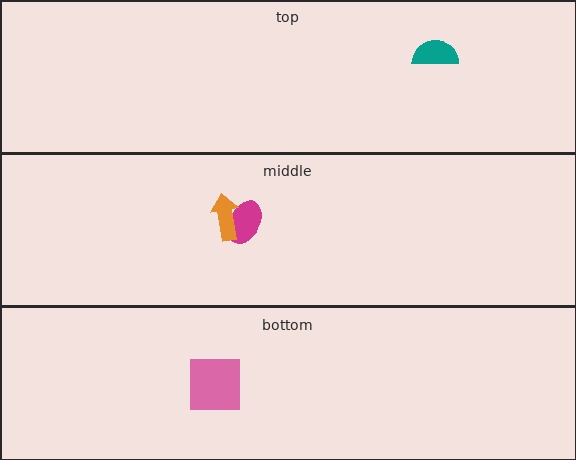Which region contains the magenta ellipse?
The middle region.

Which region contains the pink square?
The bottom region.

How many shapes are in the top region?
1.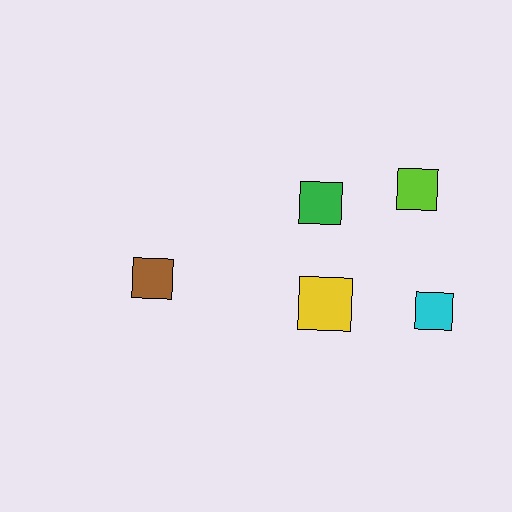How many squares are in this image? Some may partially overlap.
There are 5 squares.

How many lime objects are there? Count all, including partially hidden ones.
There is 1 lime object.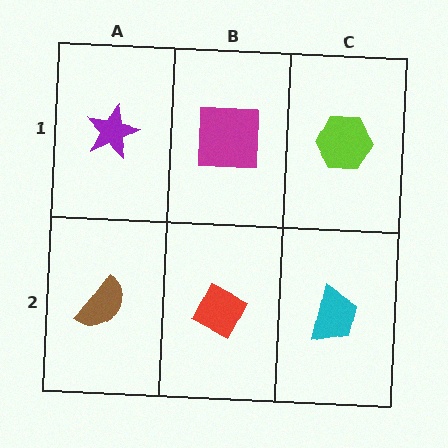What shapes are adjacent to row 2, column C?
A lime hexagon (row 1, column C), a red diamond (row 2, column B).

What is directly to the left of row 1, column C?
A magenta square.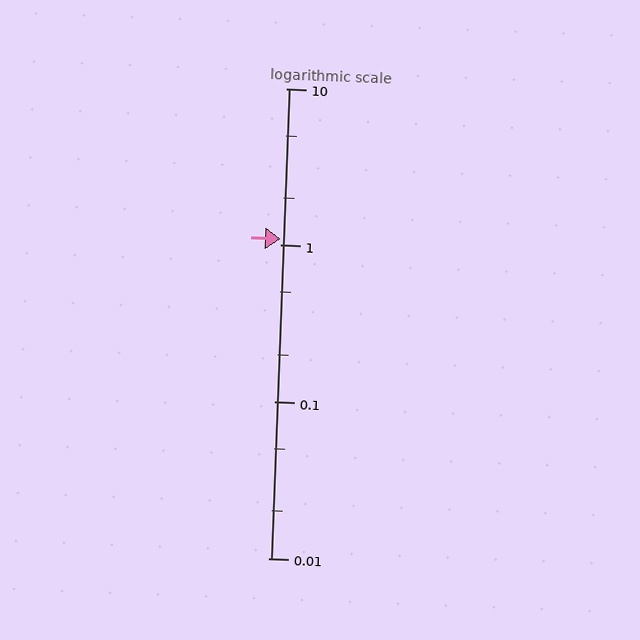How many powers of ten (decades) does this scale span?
The scale spans 3 decades, from 0.01 to 10.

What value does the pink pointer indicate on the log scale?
The pointer indicates approximately 1.1.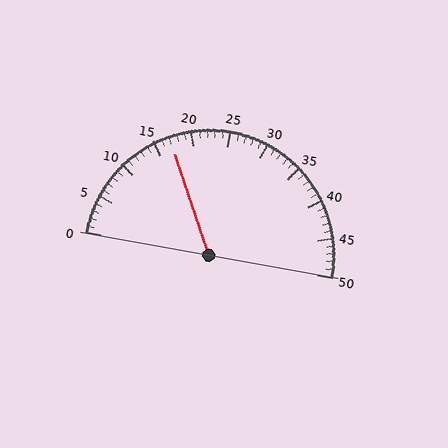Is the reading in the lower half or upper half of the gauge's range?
The reading is in the lower half of the range (0 to 50).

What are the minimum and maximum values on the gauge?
The gauge ranges from 0 to 50.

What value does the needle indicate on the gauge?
The needle indicates approximately 17.